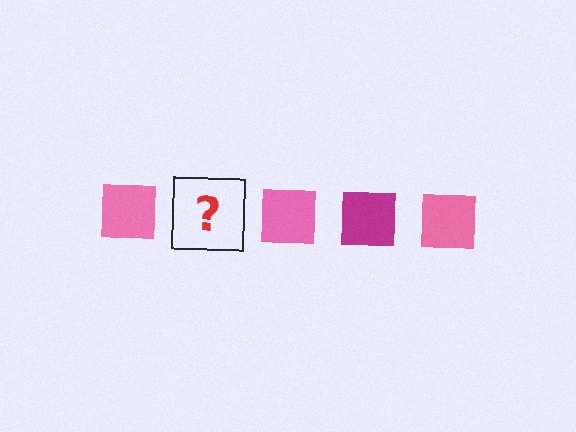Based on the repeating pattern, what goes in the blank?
The blank should be a magenta square.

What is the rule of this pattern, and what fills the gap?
The rule is that the pattern cycles through pink, magenta squares. The gap should be filled with a magenta square.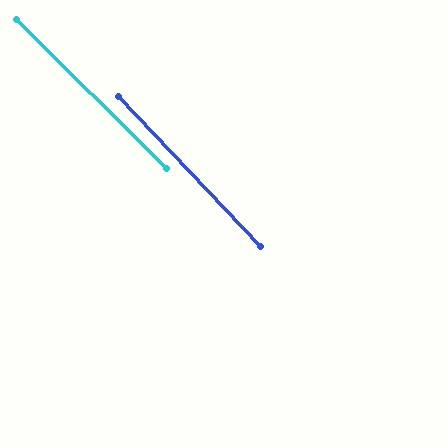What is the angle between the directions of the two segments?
Approximately 2 degrees.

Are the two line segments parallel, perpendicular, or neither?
Parallel — their directions differ by only 1.7°.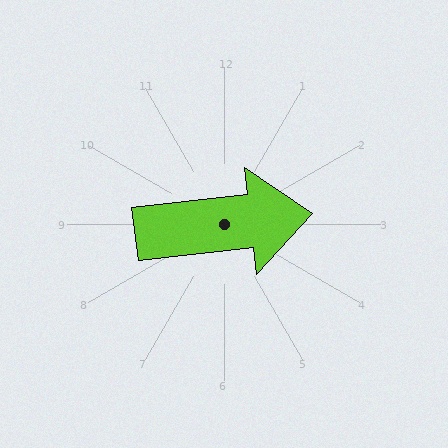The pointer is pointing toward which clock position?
Roughly 3 o'clock.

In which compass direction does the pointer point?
East.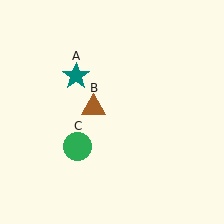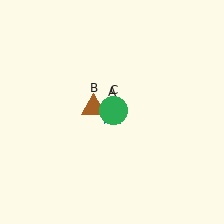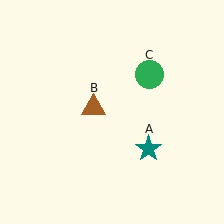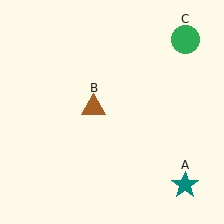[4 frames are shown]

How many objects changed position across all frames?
2 objects changed position: teal star (object A), green circle (object C).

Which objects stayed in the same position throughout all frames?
Brown triangle (object B) remained stationary.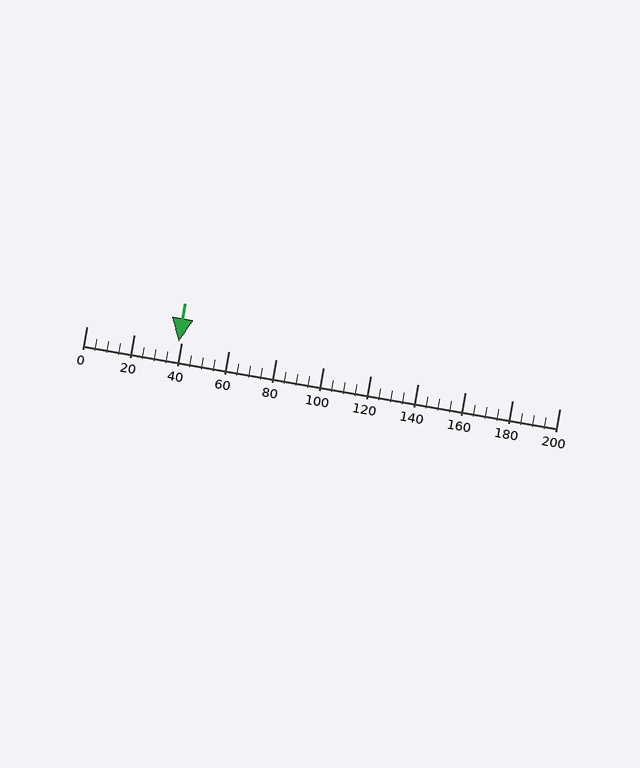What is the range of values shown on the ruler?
The ruler shows values from 0 to 200.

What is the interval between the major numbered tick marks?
The major tick marks are spaced 20 units apart.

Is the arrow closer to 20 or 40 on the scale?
The arrow is closer to 40.